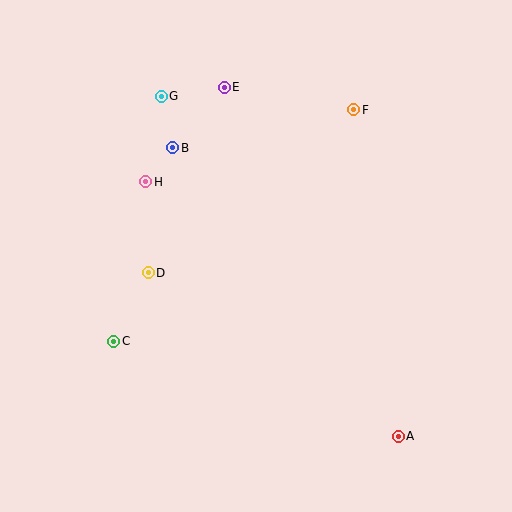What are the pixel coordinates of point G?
Point G is at (161, 96).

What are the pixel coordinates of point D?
Point D is at (148, 273).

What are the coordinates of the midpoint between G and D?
The midpoint between G and D is at (155, 184).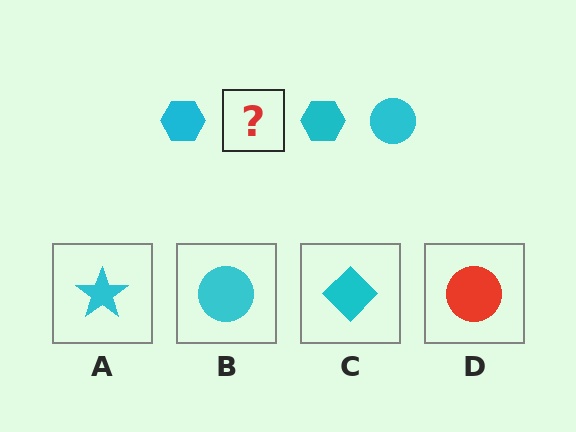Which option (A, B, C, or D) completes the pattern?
B.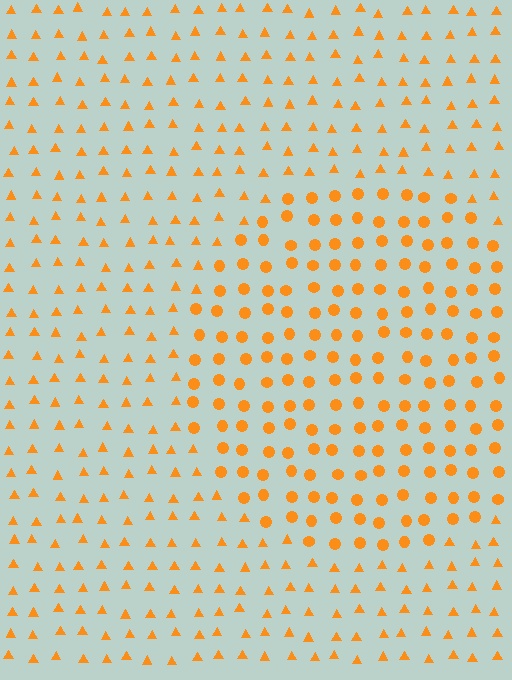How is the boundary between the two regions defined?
The boundary is defined by a change in element shape: circles inside vs. triangles outside. All elements share the same color and spacing.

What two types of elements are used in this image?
The image uses circles inside the circle region and triangles outside it.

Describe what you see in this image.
The image is filled with small orange elements arranged in a uniform grid. A circle-shaped region contains circles, while the surrounding area contains triangles. The boundary is defined purely by the change in element shape.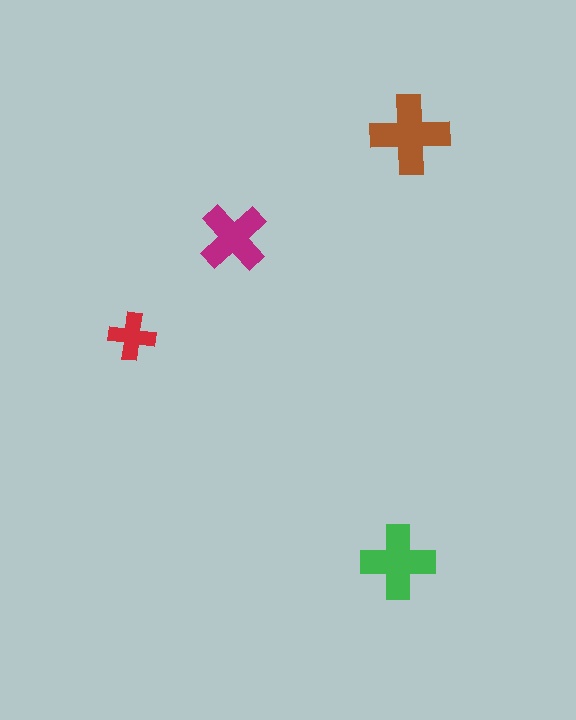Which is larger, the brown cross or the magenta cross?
The brown one.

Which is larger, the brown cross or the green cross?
The brown one.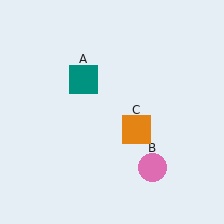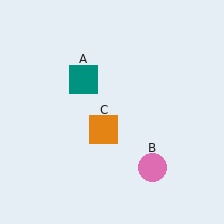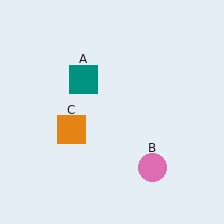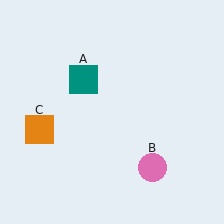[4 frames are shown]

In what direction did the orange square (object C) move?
The orange square (object C) moved left.